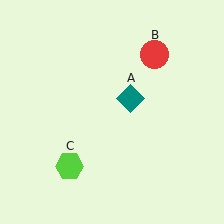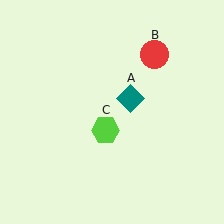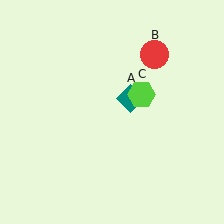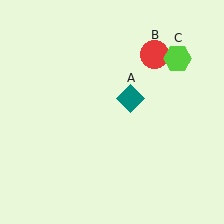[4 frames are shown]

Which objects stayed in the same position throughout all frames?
Teal diamond (object A) and red circle (object B) remained stationary.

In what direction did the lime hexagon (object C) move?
The lime hexagon (object C) moved up and to the right.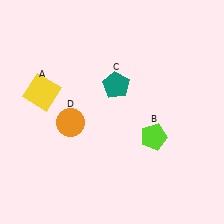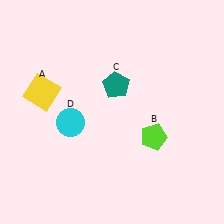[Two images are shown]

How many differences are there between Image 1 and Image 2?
There is 1 difference between the two images.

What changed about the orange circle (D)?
In Image 1, D is orange. In Image 2, it changed to cyan.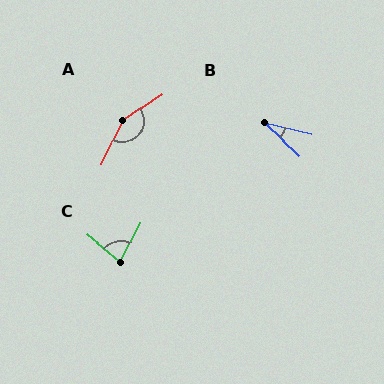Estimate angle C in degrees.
Approximately 77 degrees.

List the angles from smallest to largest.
B (30°), C (77°), A (149°).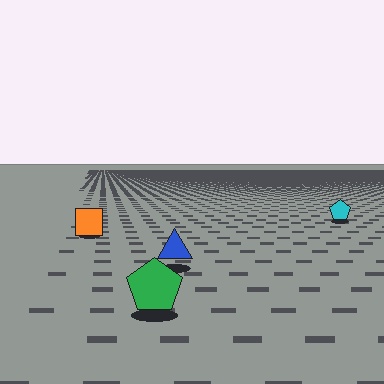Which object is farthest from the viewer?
The cyan pentagon is farthest from the viewer. It appears smaller and the ground texture around it is denser.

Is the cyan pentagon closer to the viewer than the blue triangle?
No. The blue triangle is closer — you can tell from the texture gradient: the ground texture is coarser near it.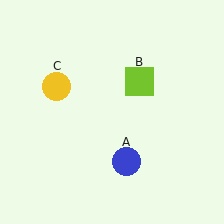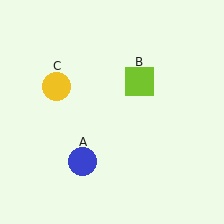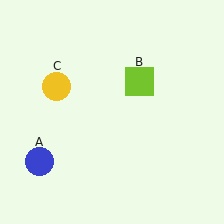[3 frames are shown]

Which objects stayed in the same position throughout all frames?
Lime square (object B) and yellow circle (object C) remained stationary.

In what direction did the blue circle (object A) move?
The blue circle (object A) moved left.